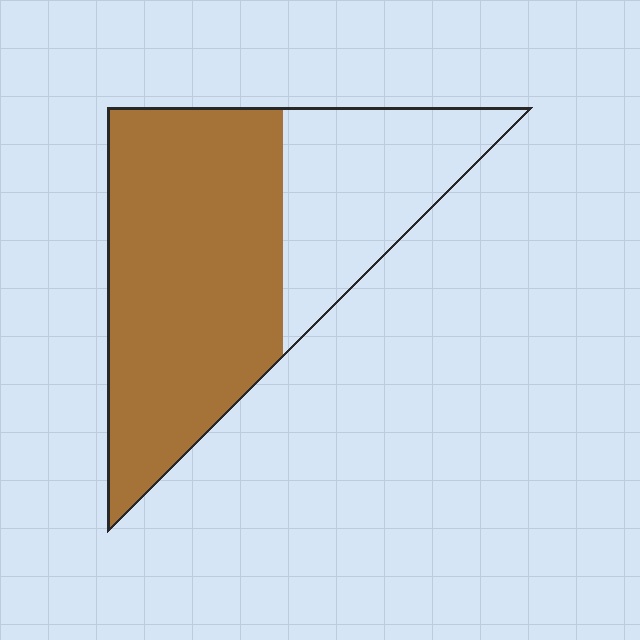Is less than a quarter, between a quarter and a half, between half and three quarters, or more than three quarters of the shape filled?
Between half and three quarters.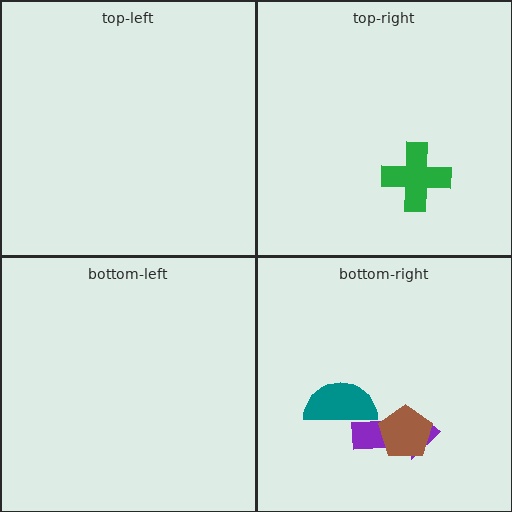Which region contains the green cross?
The top-right region.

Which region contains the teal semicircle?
The bottom-right region.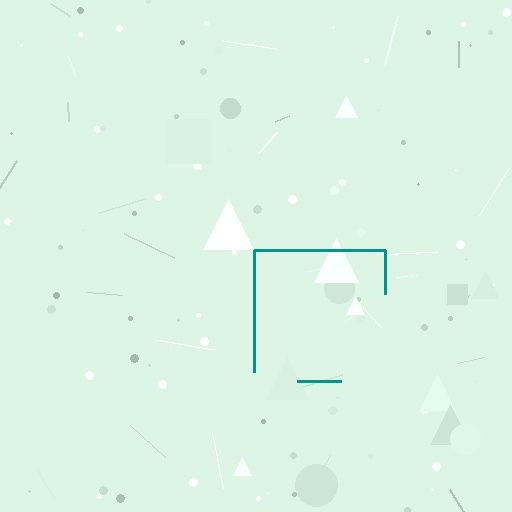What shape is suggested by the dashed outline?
The dashed outline suggests a square.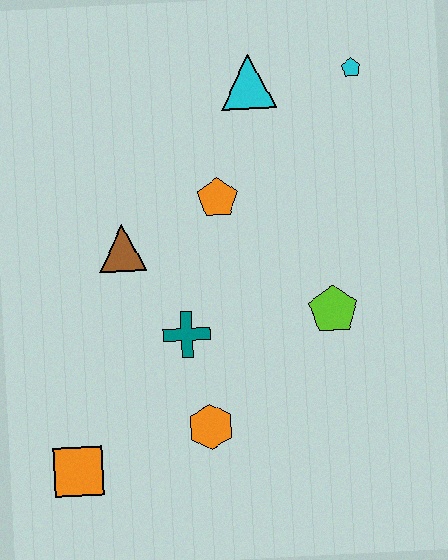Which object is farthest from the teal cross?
The cyan pentagon is farthest from the teal cross.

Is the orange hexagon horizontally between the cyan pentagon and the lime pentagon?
No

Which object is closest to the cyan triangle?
The cyan pentagon is closest to the cyan triangle.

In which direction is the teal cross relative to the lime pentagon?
The teal cross is to the left of the lime pentagon.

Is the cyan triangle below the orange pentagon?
No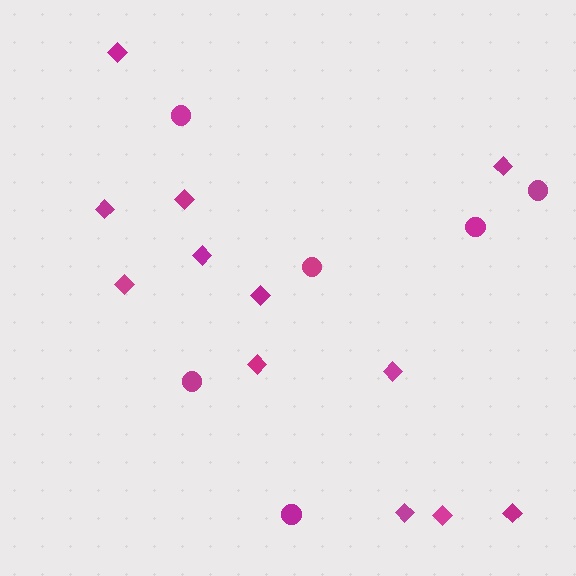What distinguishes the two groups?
There are 2 groups: one group of circles (6) and one group of diamonds (12).